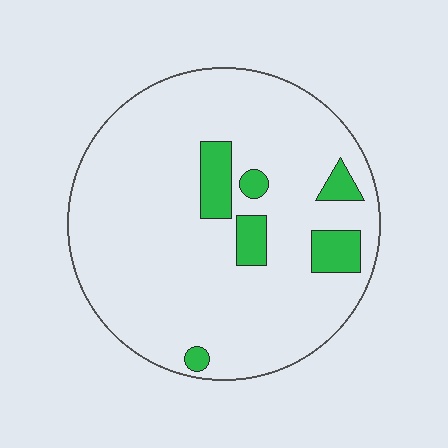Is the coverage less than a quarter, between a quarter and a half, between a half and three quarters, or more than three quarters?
Less than a quarter.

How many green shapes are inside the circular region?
6.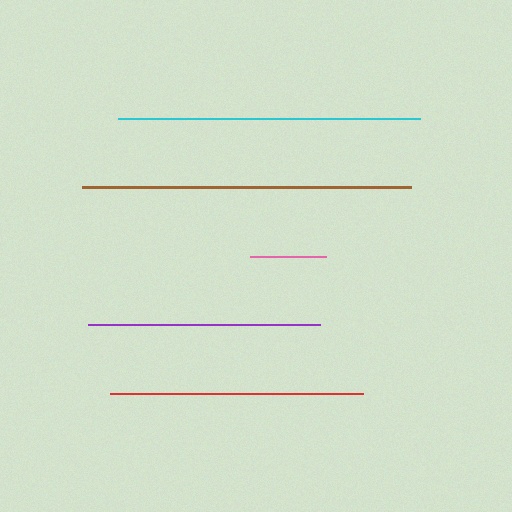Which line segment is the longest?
The brown line is the longest at approximately 329 pixels.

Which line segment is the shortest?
The pink line is the shortest at approximately 76 pixels.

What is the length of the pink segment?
The pink segment is approximately 76 pixels long.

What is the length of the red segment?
The red segment is approximately 253 pixels long.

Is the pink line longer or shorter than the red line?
The red line is longer than the pink line.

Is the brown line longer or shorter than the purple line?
The brown line is longer than the purple line.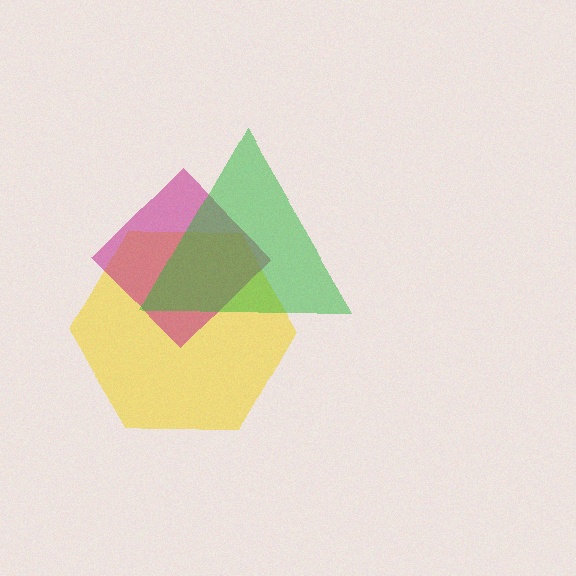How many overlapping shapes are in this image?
There are 3 overlapping shapes in the image.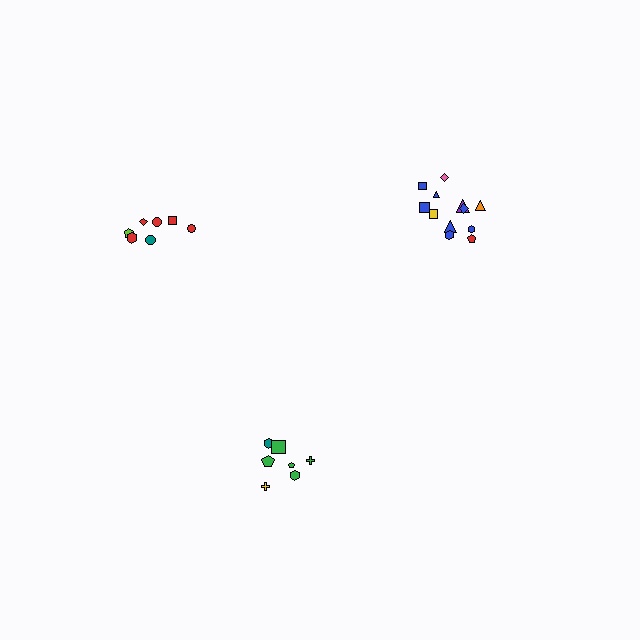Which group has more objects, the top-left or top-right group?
The top-right group.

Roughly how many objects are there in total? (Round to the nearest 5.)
Roughly 25 objects in total.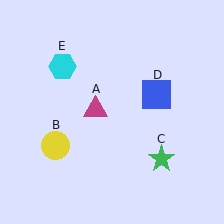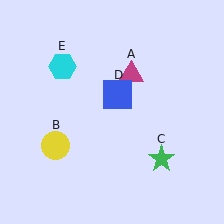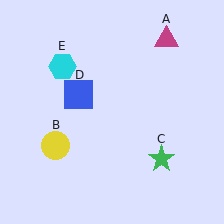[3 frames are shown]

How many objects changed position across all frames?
2 objects changed position: magenta triangle (object A), blue square (object D).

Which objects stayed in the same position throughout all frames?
Yellow circle (object B) and green star (object C) and cyan hexagon (object E) remained stationary.